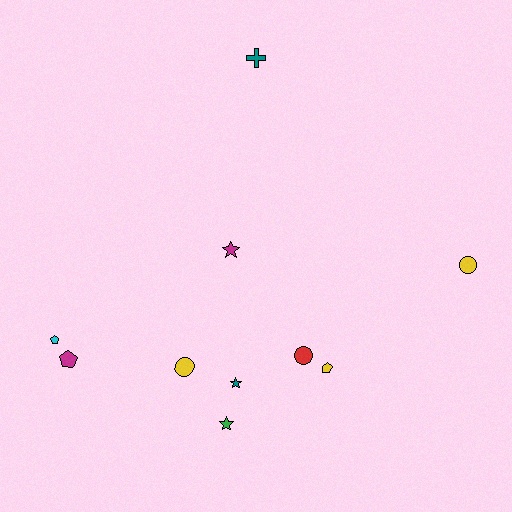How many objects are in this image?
There are 10 objects.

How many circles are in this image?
There are 3 circles.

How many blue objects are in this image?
There are no blue objects.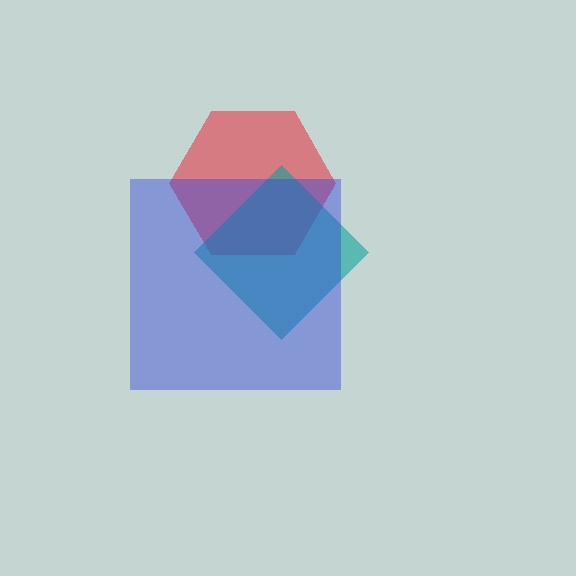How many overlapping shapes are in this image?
There are 3 overlapping shapes in the image.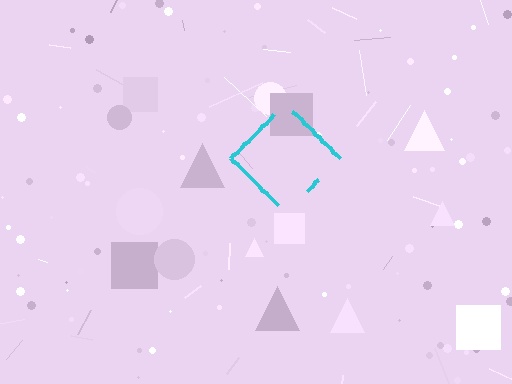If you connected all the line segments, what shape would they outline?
They would outline a diamond.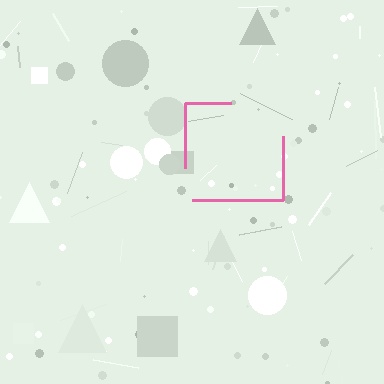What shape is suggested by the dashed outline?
The dashed outline suggests a square.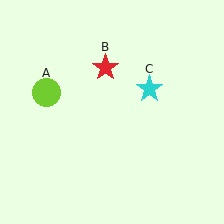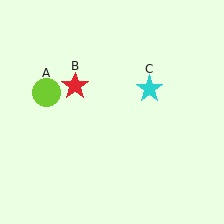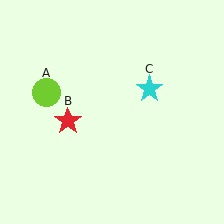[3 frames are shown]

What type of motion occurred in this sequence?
The red star (object B) rotated counterclockwise around the center of the scene.